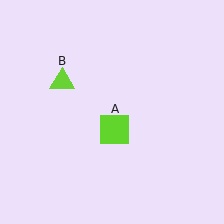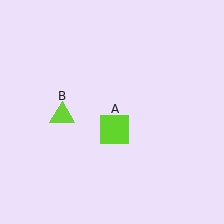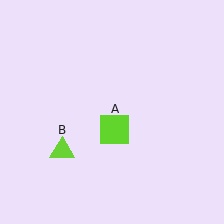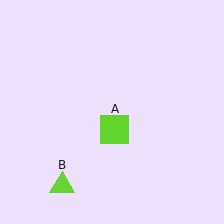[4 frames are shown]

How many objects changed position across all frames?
1 object changed position: lime triangle (object B).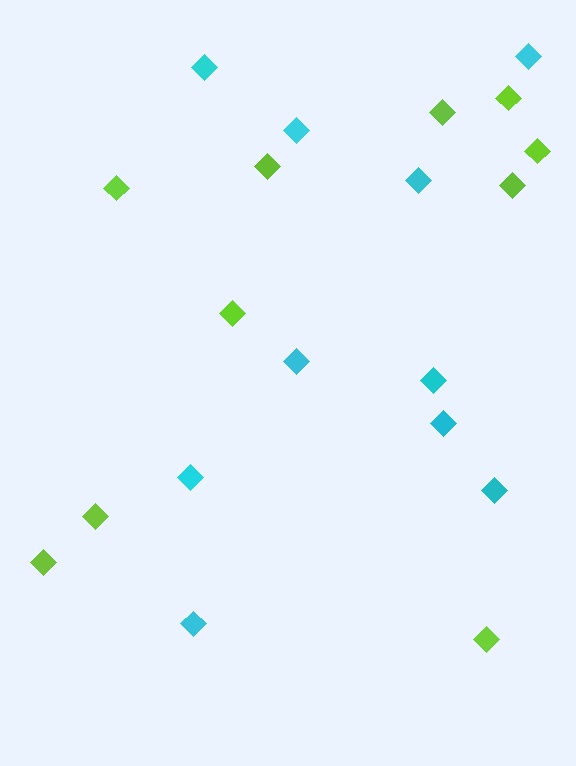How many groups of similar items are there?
There are 2 groups: one group of lime diamonds (10) and one group of cyan diamonds (10).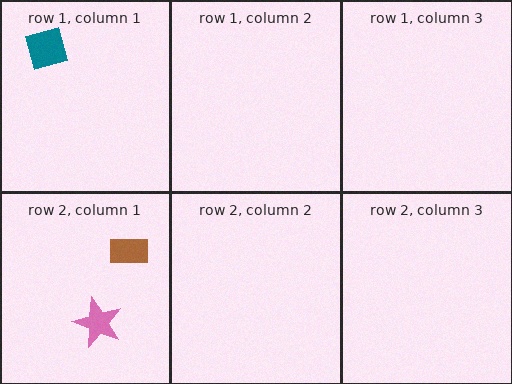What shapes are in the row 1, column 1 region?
The teal diamond.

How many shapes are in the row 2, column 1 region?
2.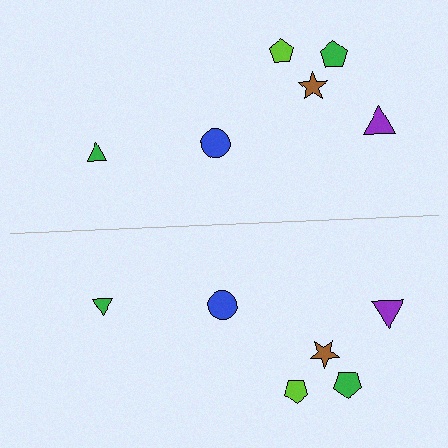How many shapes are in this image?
There are 12 shapes in this image.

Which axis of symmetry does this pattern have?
The pattern has a horizontal axis of symmetry running through the center of the image.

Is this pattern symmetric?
Yes, this pattern has bilateral (reflection) symmetry.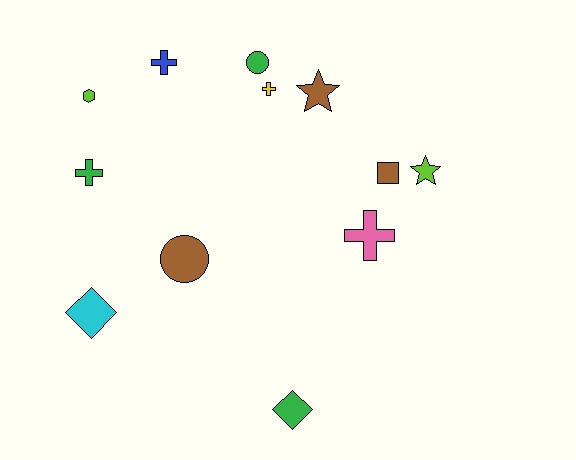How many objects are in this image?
There are 12 objects.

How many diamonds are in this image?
There are 2 diamonds.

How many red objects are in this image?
There are no red objects.